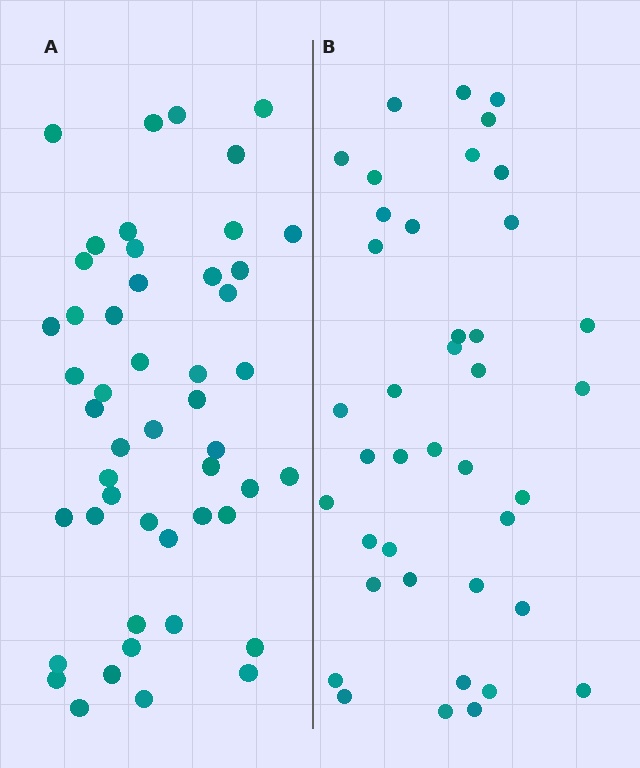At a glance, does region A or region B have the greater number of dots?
Region A (the left region) has more dots.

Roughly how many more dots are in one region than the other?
Region A has roughly 8 or so more dots than region B.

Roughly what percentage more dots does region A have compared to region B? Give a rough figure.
About 20% more.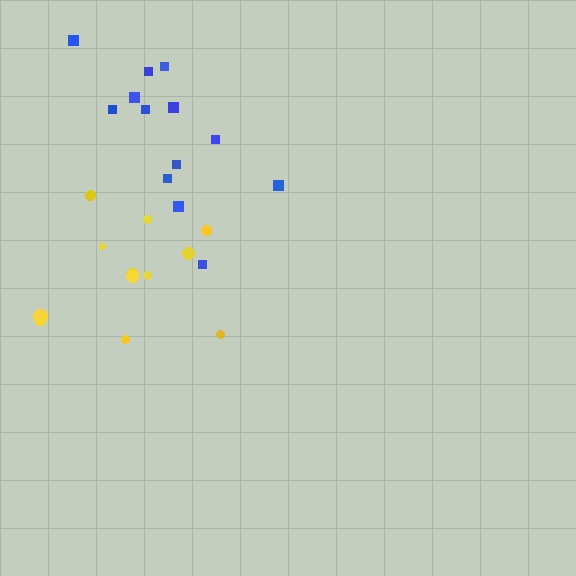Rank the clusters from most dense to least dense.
blue, yellow.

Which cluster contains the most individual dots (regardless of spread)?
Blue (13).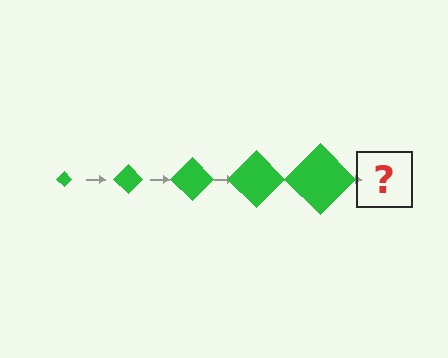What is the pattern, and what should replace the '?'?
The pattern is that the diamond gets progressively larger each step. The '?' should be a green diamond, larger than the previous one.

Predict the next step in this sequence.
The next step is a green diamond, larger than the previous one.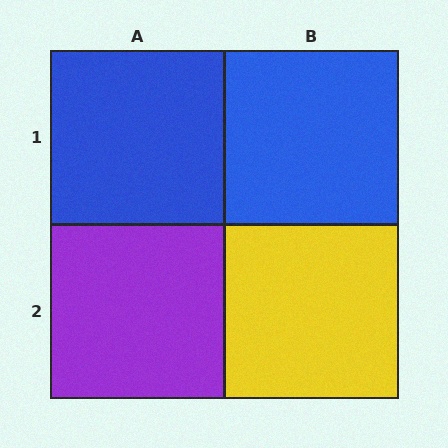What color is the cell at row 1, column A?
Blue.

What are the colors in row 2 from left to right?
Purple, yellow.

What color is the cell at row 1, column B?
Blue.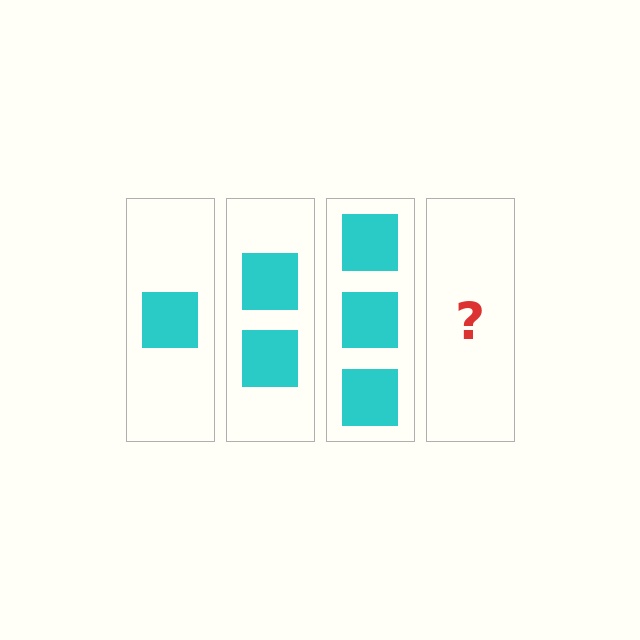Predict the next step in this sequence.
The next step is 4 squares.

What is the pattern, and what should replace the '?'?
The pattern is that each step adds one more square. The '?' should be 4 squares.